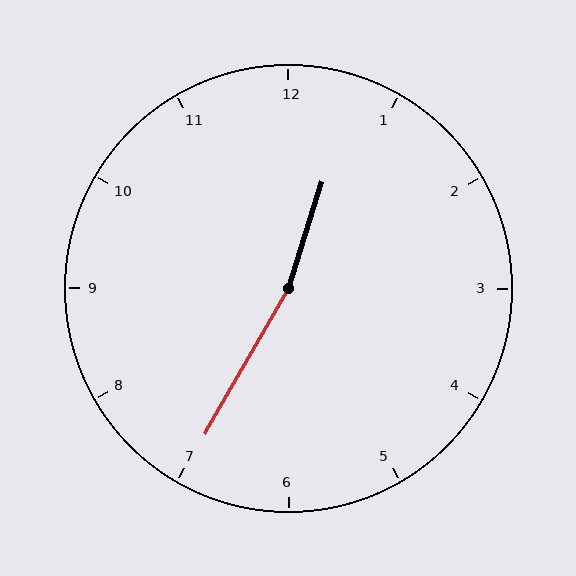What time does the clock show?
12:35.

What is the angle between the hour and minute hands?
Approximately 168 degrees.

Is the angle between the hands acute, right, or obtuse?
It is obtuse.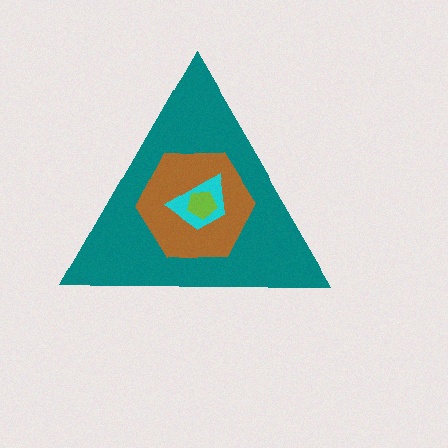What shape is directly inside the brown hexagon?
The cyan trapezoid.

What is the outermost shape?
The teal triangle.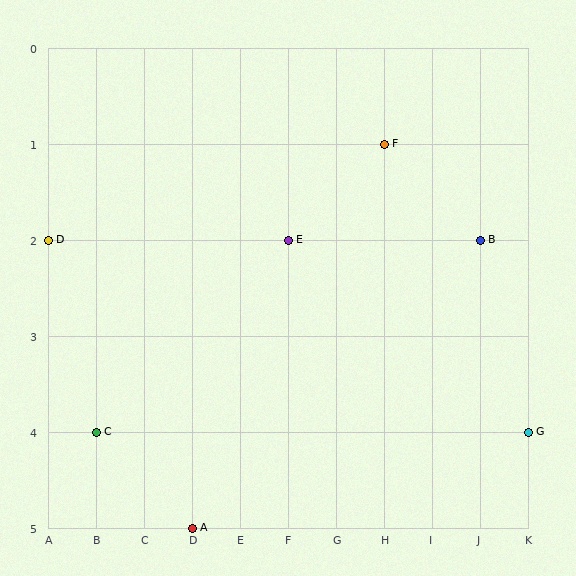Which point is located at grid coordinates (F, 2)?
Point E is at (F, 2).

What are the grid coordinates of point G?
Point G is at grid coordinates (K, 4).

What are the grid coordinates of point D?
Point D is at grid coordinates (A, 2).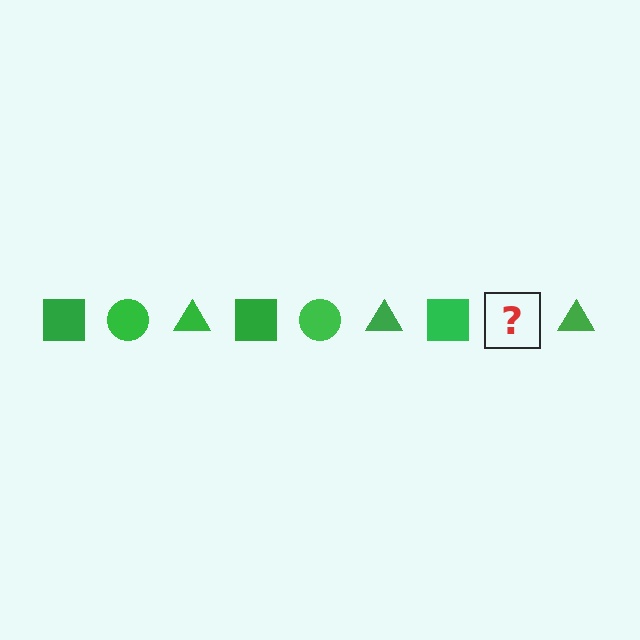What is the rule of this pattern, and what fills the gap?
The rule is that the pattern cycles through square, circle, triangle shapes in green. The gap should be filled with a green circle.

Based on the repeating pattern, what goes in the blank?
The blank should be a green circle.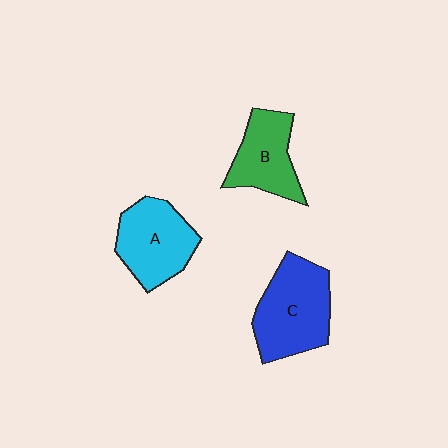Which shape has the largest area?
Shape C (blue).